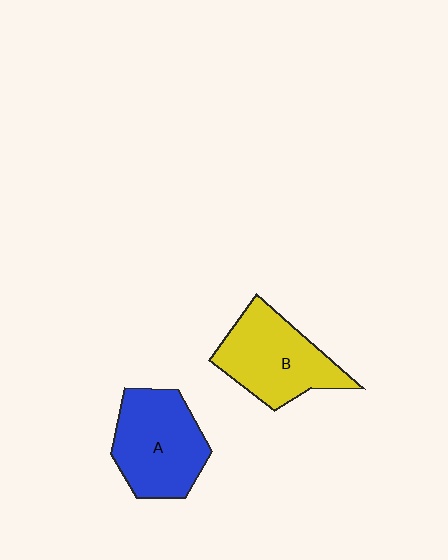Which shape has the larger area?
Shape A (blue).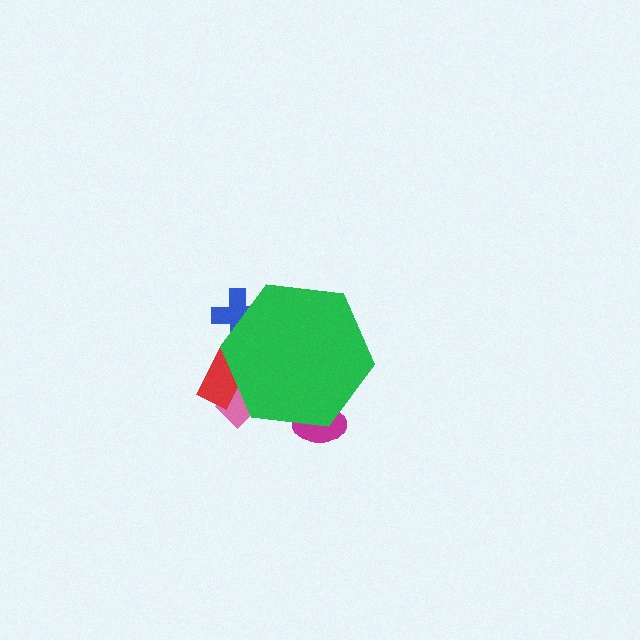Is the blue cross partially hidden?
Yes, the blue cross is partially hidden behind the green hexagon.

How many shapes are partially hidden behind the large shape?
4 shapes are partially hidden.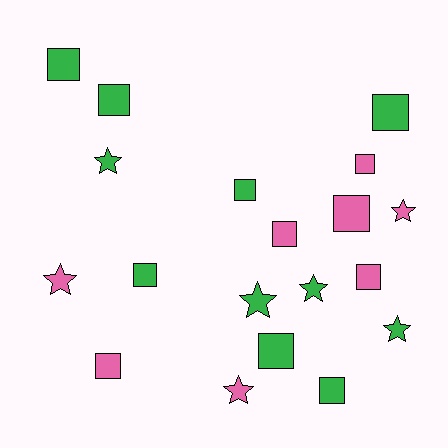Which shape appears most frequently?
Square, with 12 objects.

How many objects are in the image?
There are 19 objects.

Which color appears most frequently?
Green, with 11 objects.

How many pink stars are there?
There are 3 pink stars.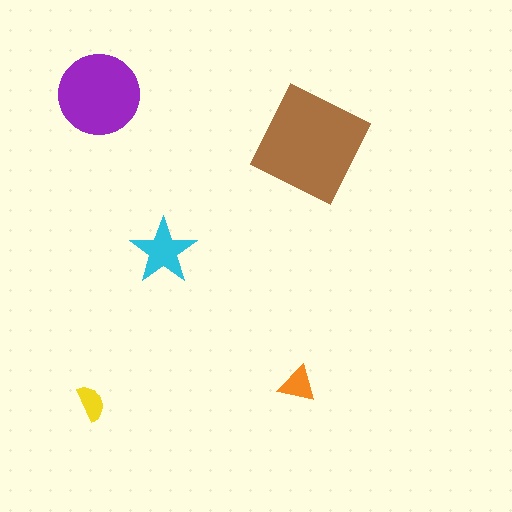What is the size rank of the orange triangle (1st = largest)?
4th.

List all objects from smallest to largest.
The yellow semicircle, the orange triangle, the cyan star, the purple circle, the brown diamond.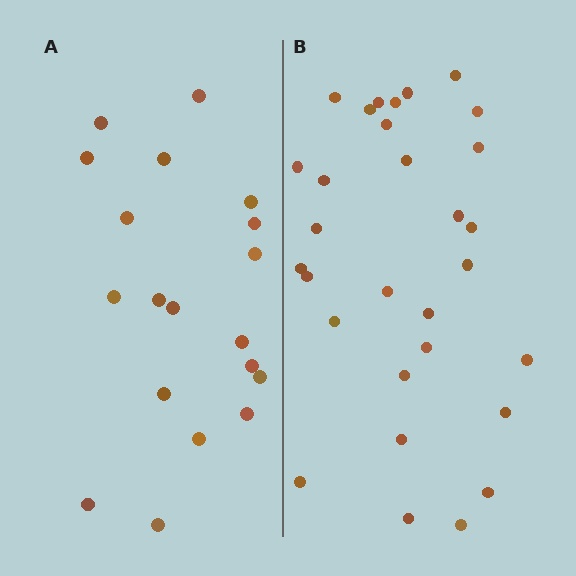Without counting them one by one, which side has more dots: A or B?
Region B (the right region) has more dots.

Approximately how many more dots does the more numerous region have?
Region B has roughly 12 or so more dots than region A.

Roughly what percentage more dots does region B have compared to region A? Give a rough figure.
About 60% more.